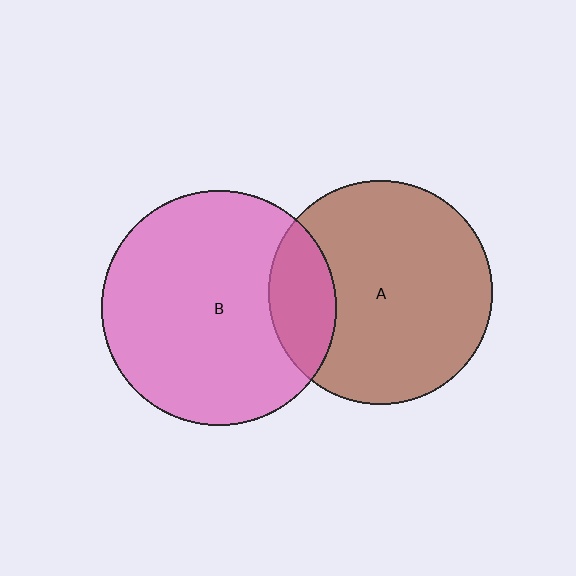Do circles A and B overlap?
Yes.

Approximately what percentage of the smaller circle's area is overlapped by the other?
Approximately 20%.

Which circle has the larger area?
Circle B (pink).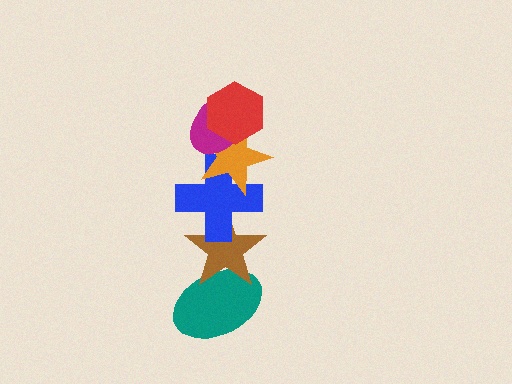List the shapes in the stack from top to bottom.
From top to bottom: the red hexagon, the magenta ellipse, the orange star, the blue cross, the brown star, the teal ellipse.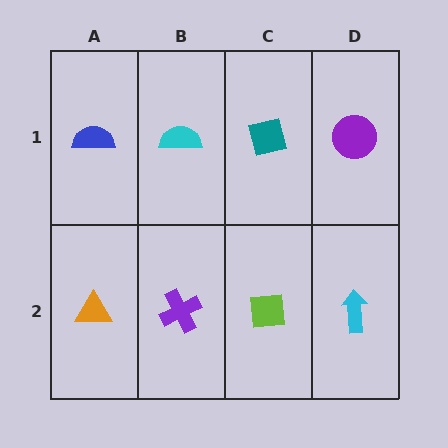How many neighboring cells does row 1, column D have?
2.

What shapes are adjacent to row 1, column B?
A purple cross (row 2, column B), a blue semicircle (row 1, column A), a teal square (row 1, column C).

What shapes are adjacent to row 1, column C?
A lime square (row 2, column C), a cyan semicircle (row 1, column B), a purple circle (row 1, column D).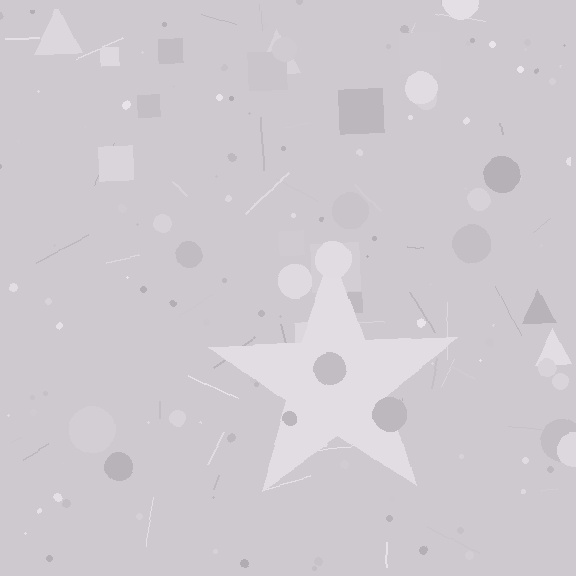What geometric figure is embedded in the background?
A star is embedded in the background.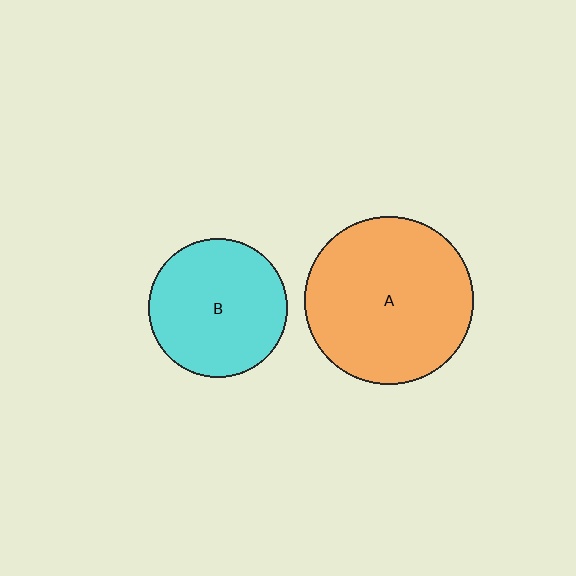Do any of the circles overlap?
No, none of the circles overlap.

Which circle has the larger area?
Circle A (orange).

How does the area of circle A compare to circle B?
Approximately 1.5 times.